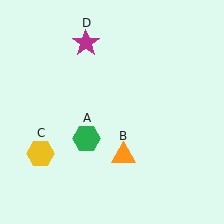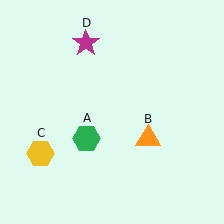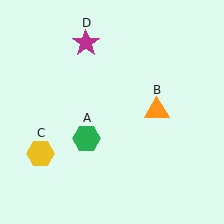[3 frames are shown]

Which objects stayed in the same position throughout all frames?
Green hexagon (object A) and yellow hexagon (object C) and magenta star (object D) remained stationary.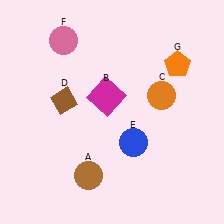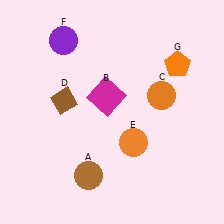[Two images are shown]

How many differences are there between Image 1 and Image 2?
There are 2 differences between the two images.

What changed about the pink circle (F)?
In Image 1, F is pink. In Image 2, it changed to purple.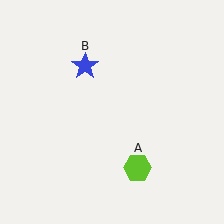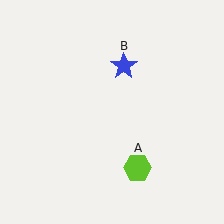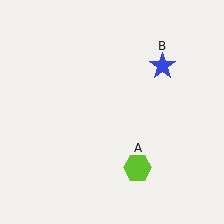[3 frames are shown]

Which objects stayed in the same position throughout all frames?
Lime hexagon (object A) remained stationary.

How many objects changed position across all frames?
1 object changed position: blue star (object B).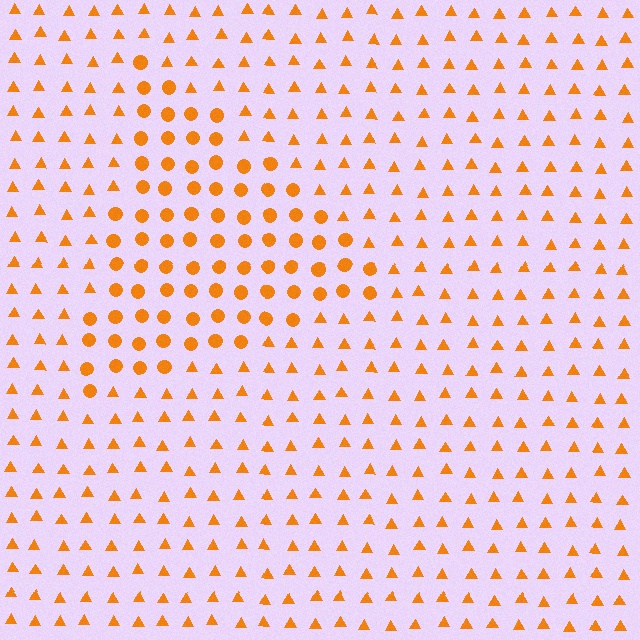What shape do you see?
I see a triangle.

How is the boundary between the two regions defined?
The boundary is defined by a change in element shape: circles inside vs. triangles outside. All elements share the same color and spacing.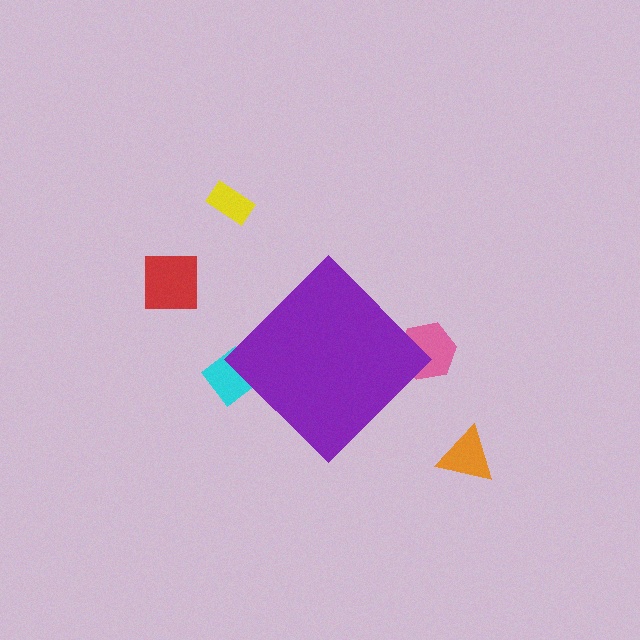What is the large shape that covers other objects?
A purple diamond.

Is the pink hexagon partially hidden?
Yes, the pink hexagon is partially hidden behind the purple diamond.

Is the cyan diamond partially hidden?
Yes, the cyan diamond is partially hidden behind the purple diamond.